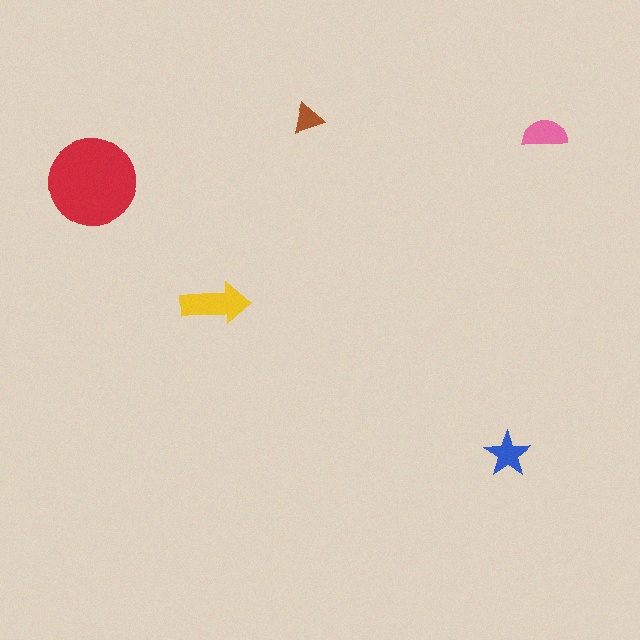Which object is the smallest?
The brown triangle.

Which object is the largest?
The red circle.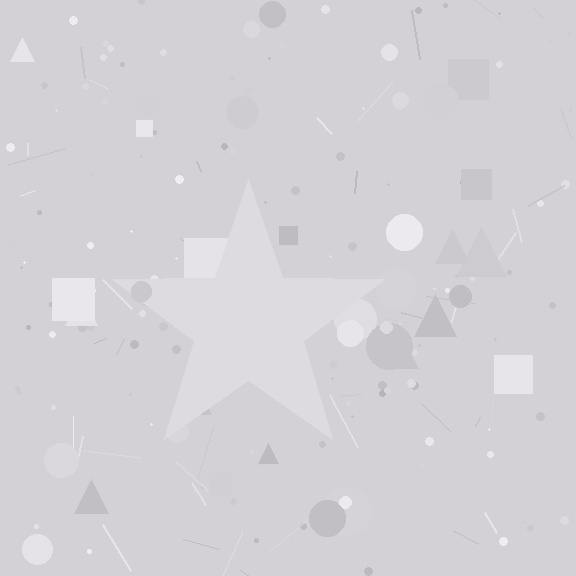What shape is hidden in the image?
A star is hidden in the image.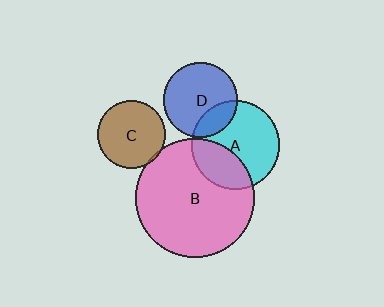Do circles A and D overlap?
Yes.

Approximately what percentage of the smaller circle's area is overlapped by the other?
Approximately 25%.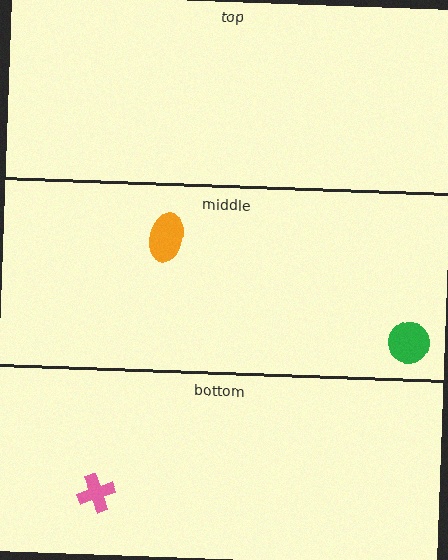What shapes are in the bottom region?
The pink cross.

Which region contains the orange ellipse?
The middle region.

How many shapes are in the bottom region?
1.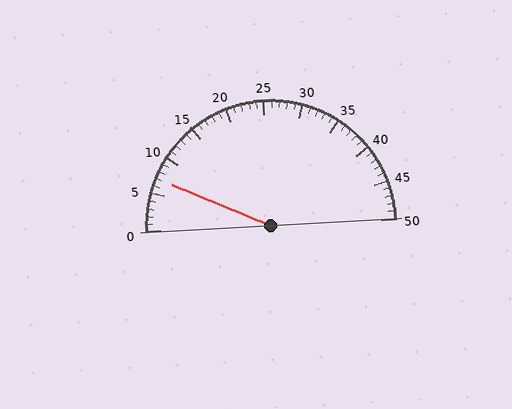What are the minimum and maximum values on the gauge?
The gauge ranges from 0 to 50.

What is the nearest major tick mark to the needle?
The nearest major tick mark is 5.